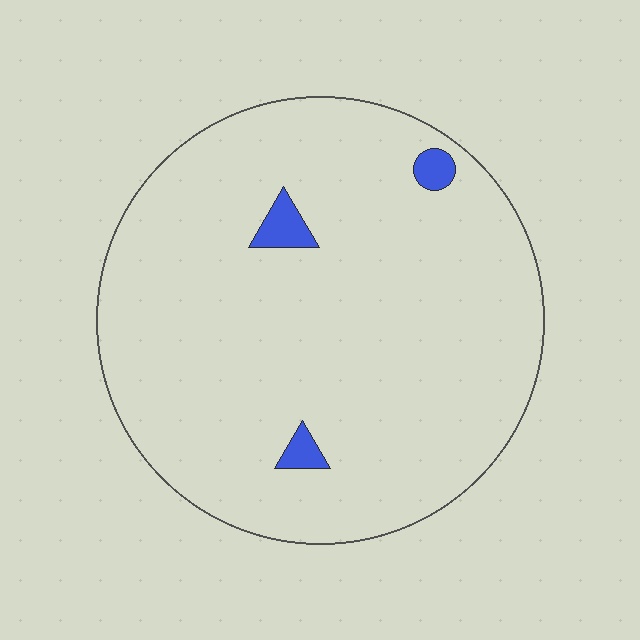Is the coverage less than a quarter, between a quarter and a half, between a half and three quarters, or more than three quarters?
Less than a quarter.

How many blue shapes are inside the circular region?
3.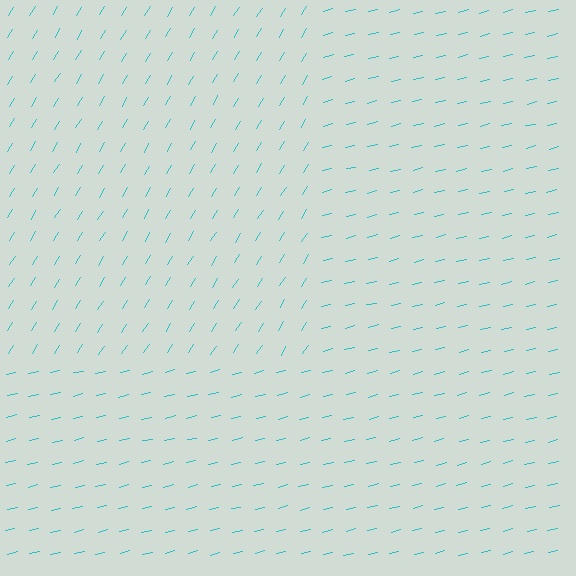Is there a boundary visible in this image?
Yes, there is a texture boundary formed by a change in line orientation.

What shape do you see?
I see a rectangle.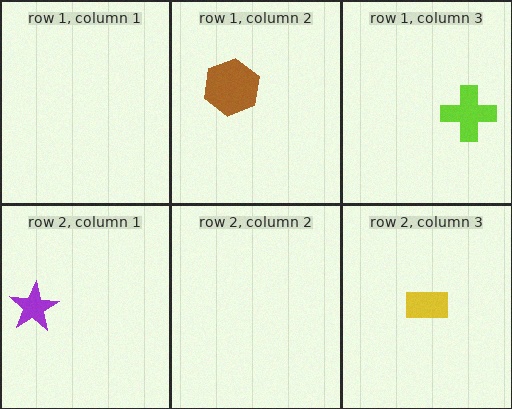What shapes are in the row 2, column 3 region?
The yellow rectangle.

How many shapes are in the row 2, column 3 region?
1.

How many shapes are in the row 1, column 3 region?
1.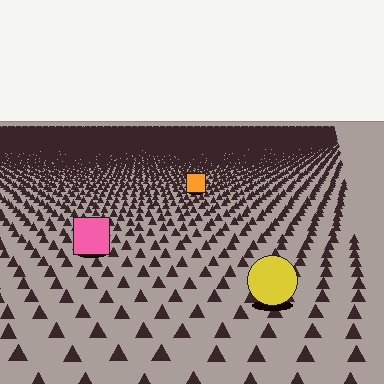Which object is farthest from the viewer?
The orange square is farthest from the viewer. It appears smaller and the ground texture around it is denser.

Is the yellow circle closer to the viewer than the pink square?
Yes. The yellow circle is closer — you can tell from the texture gradient: the ground texture is coarser near it.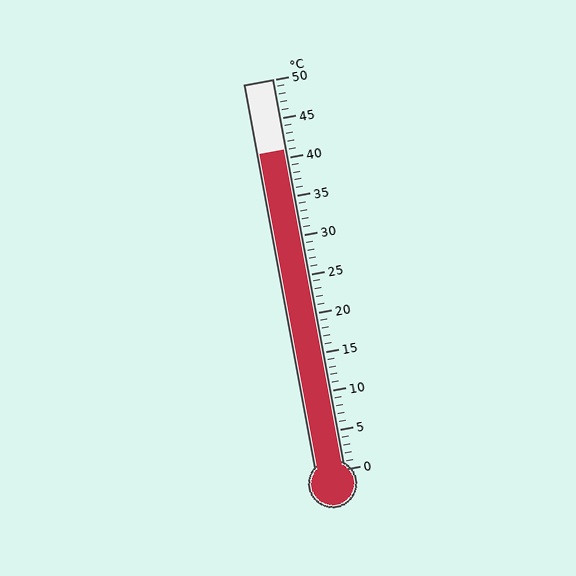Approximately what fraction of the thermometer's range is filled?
The thermometer is filled to approximately 80% of its range.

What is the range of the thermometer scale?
The thermometer scale ranges from 0°C to 50°C.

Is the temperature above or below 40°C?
The temperature is above 40°C.